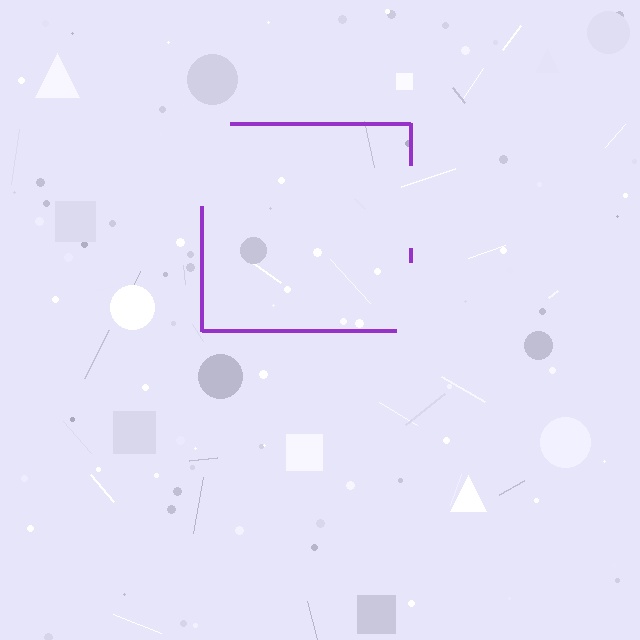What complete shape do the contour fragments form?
The contour fragments form a square.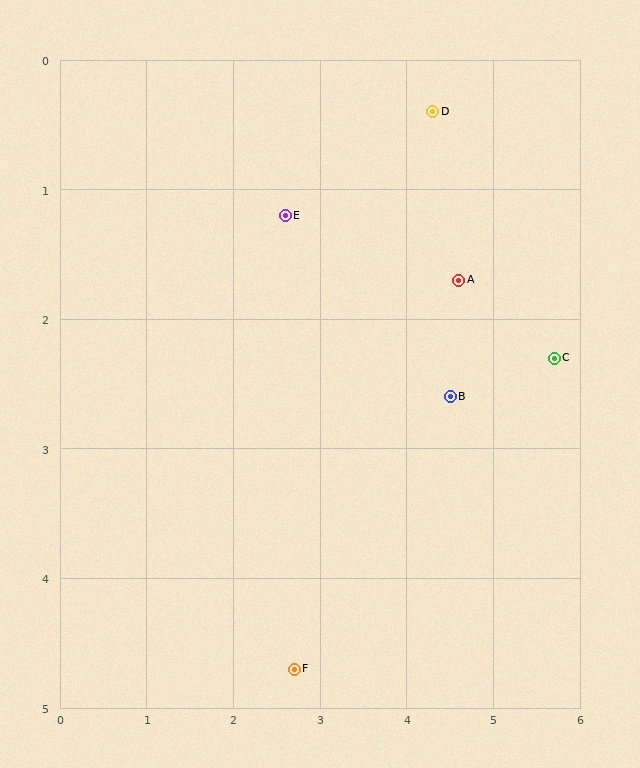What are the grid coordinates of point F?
Point F is at approximately (2.7, 4.7).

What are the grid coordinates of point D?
Point D is at approximately (4.3, 0.4).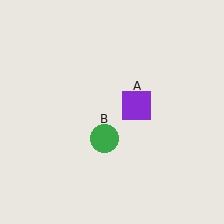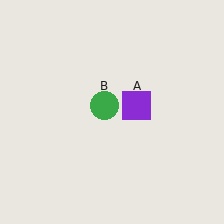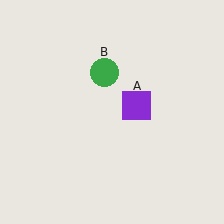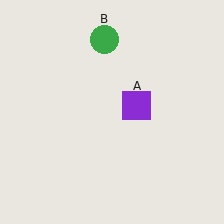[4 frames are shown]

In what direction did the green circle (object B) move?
The green circle (object B) moved up.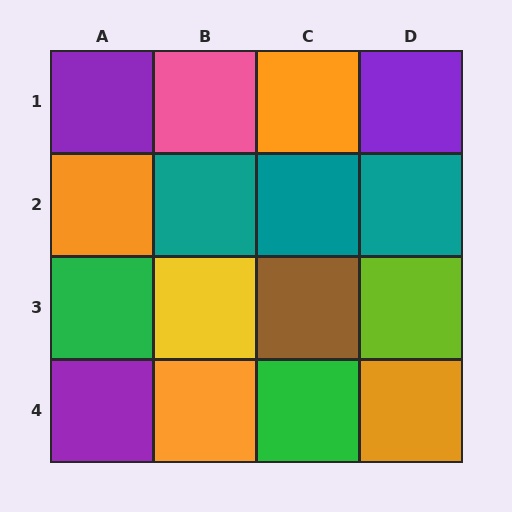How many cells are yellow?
1 cell is yellow.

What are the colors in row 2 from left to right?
Orange, teal, teal, teal.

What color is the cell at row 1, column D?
Purple.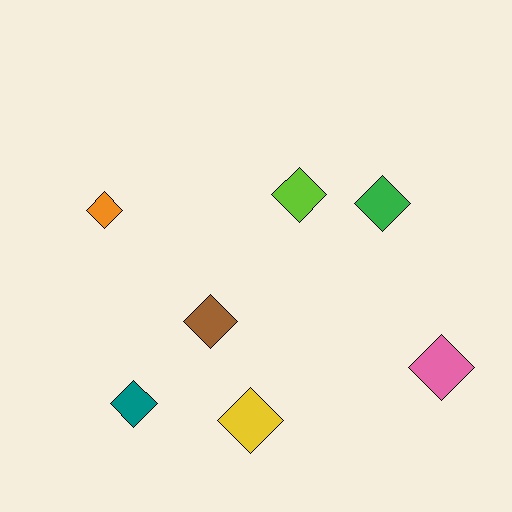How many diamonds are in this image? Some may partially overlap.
There are 7 diamonds.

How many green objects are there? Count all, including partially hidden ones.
There is 1 green object.